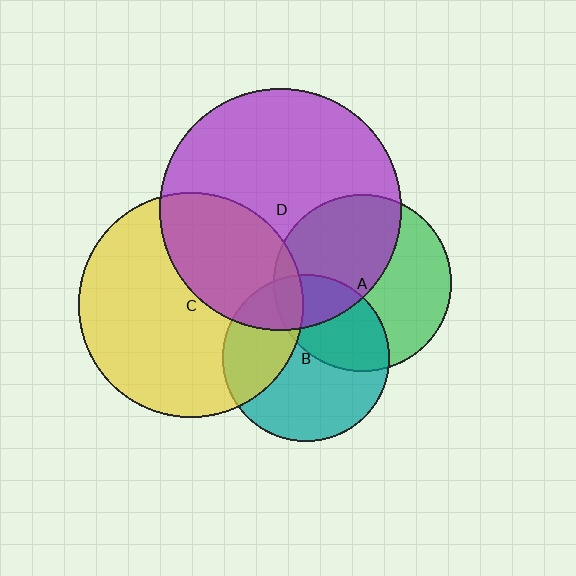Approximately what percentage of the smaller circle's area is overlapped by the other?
Approximately 35%.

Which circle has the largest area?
Circle D (purple).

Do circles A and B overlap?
Yes.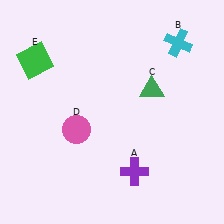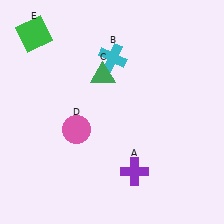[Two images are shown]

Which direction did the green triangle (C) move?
The green triangle (C) moved left.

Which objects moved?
The objects that moved are: the cyan cross (B), the green triangle (C), the green square (E).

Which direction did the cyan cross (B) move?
The cyan cross (B) moved left.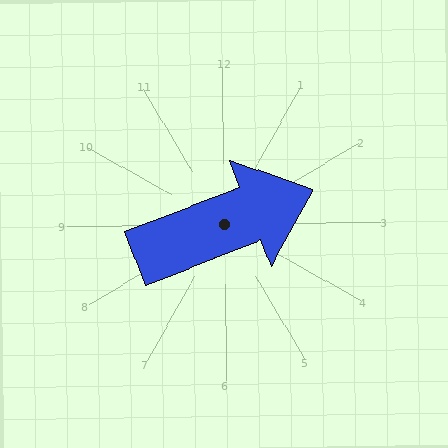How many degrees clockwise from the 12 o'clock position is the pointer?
Approximately 70 degrees.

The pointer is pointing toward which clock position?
Roughly 2 o'clock.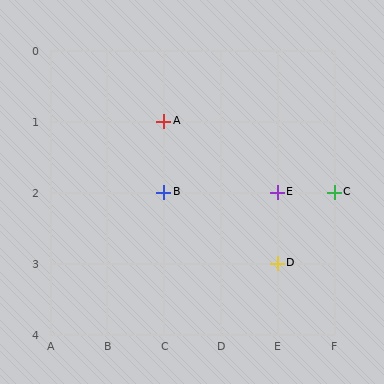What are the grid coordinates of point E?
Point E is at grid coordinates (E, 2).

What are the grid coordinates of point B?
Point B is at grid coordinates (C, 2).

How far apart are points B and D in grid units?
Points B and D are 2 columns and 1 row apart (about 2.2 grid units diagonally).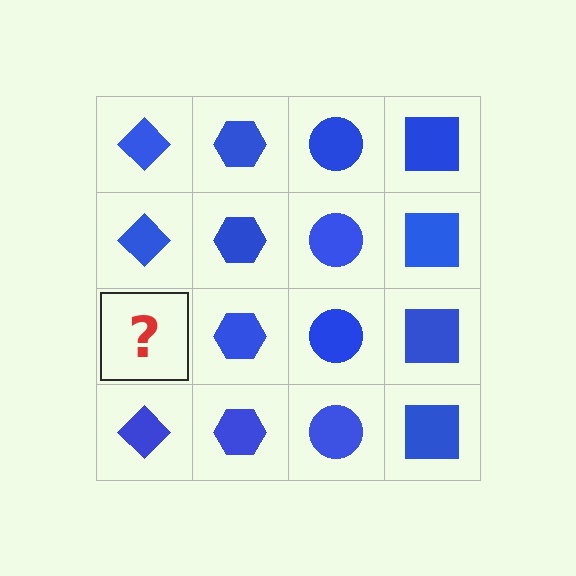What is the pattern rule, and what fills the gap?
The rule is that each column has a consistent shape. The gap should be filled with a blue diamond.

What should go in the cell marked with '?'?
The missing cell should contain a blue diamond.